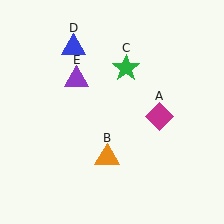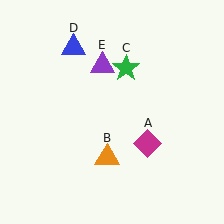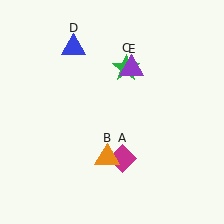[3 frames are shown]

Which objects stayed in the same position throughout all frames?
Orange triangle (object B) and green star (object C) and blue triangle (object D) remained stationary.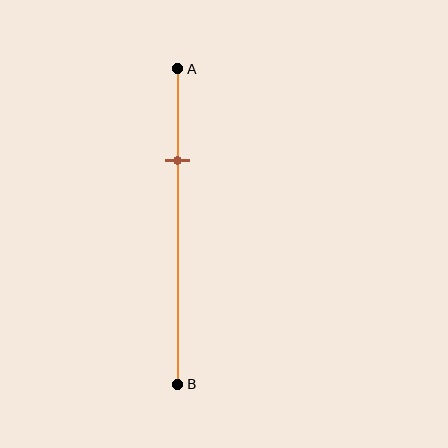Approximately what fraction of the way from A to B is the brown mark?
The brown mark is approximately 30% of the way from A to B.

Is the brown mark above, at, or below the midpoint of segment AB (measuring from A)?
The brown mark is above the midpoint of segment AB.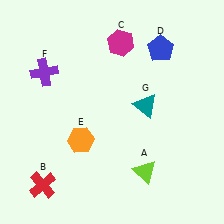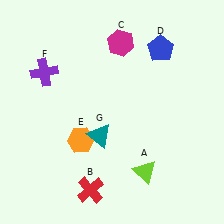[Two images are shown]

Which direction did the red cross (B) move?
The red cross (B) moved right.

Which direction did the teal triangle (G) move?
The teal triangle (G) moved left.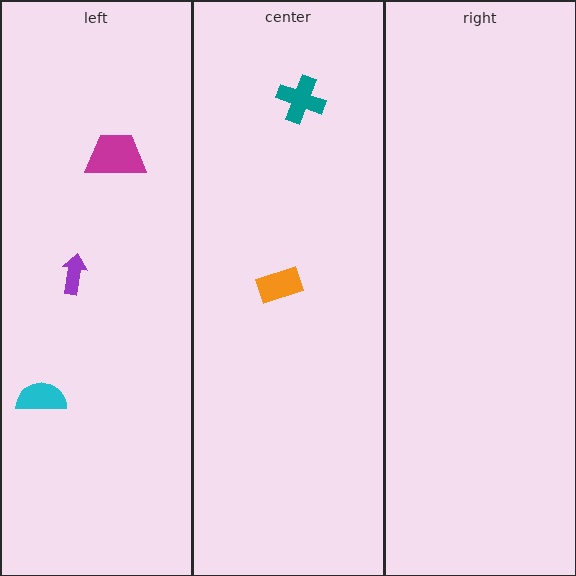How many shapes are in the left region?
3.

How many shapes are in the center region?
2.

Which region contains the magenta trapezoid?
The left region.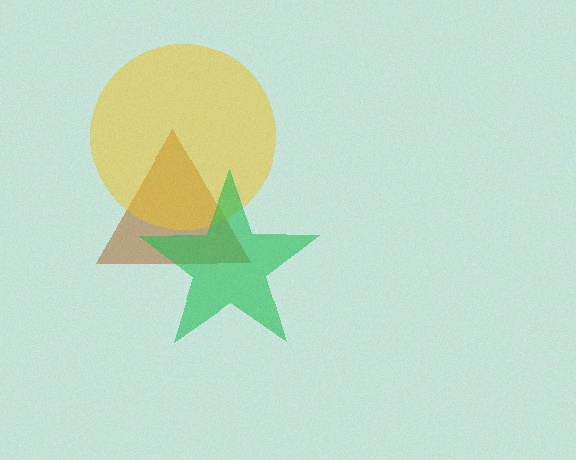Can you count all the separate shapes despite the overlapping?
Yes, there are 3 separate shapes.